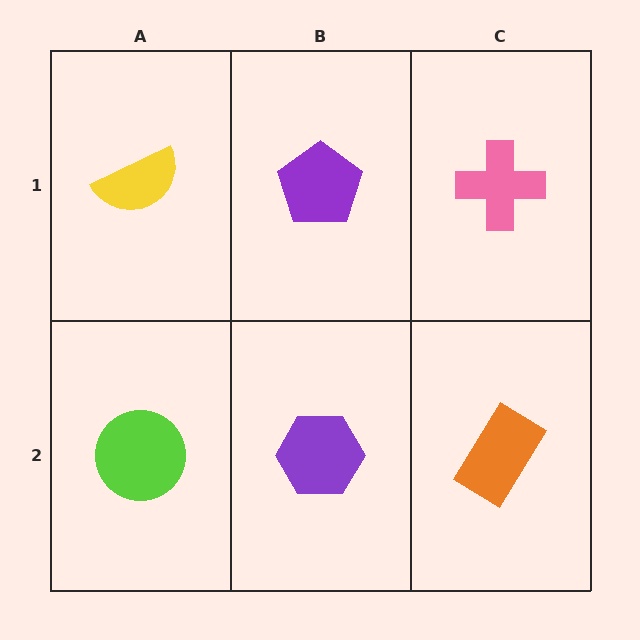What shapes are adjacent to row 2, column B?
A purple pentagon (row 1, column B), a lime circle (row 2, column A), an orange rectangle (row 2, column C).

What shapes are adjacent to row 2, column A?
A yellow semicircle (row 1, column A), a purple hexagon (row 2, column B).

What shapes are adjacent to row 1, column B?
A purple hexagon (row 2, column B), a yellow semicircle (row 1, column A), a pink cross (row 1, column C).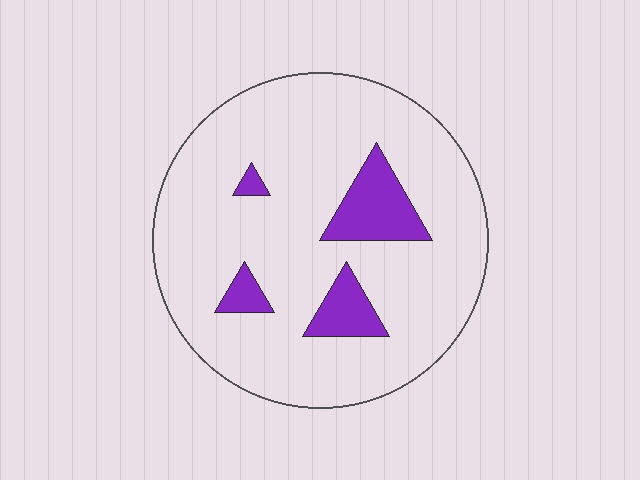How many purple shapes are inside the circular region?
4.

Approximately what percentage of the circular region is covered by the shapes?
Approximately 15%.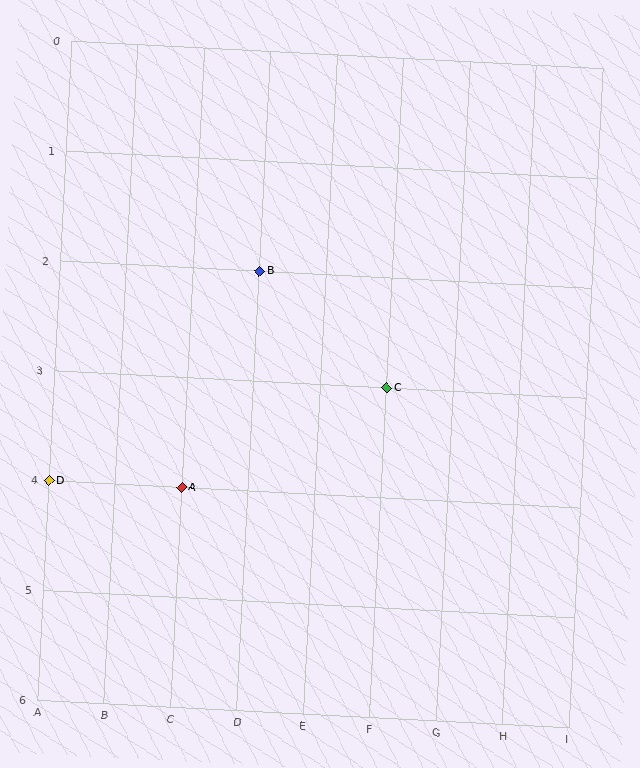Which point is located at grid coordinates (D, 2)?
Point B is at (D, 2).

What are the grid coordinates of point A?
Point A is at grid coordinates (C, 4).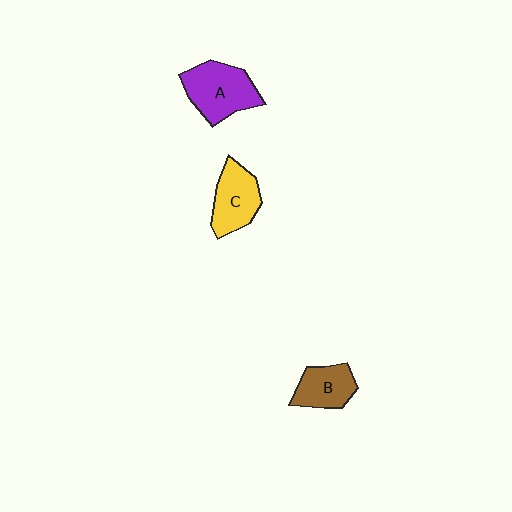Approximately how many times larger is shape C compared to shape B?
Approximately 1.2 times.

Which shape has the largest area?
Shape A (purple).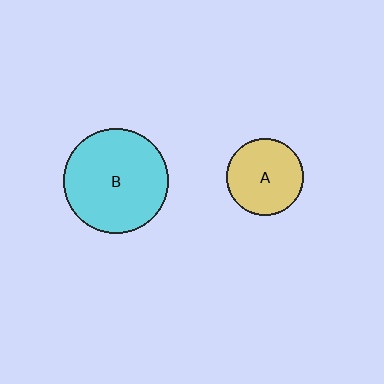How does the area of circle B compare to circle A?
Approximately 1.8 times.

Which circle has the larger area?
Circle B (cyan).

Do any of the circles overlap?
No, none of the circles overlap.